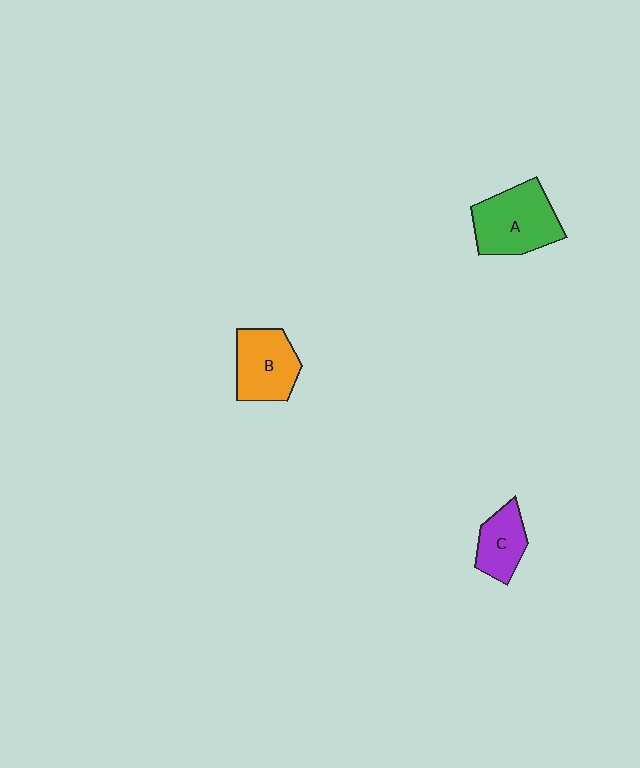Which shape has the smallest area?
Shape C (purple).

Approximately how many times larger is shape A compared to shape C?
Approximately 1.7 times.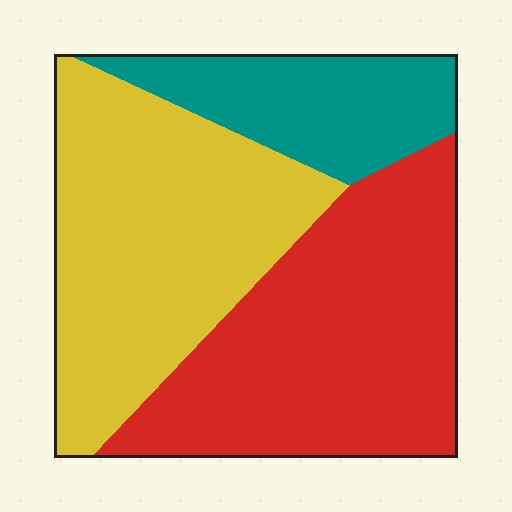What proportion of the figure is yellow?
Yellow covers 40% of the figure.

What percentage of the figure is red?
Red covers 42% of the figure.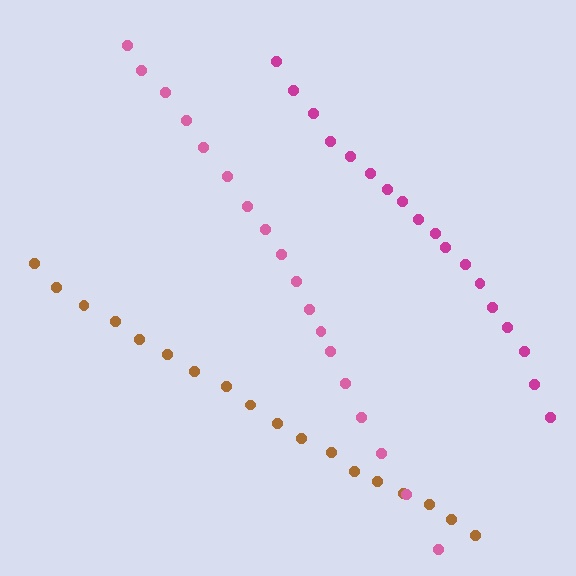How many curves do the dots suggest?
There are 3 distinct paths.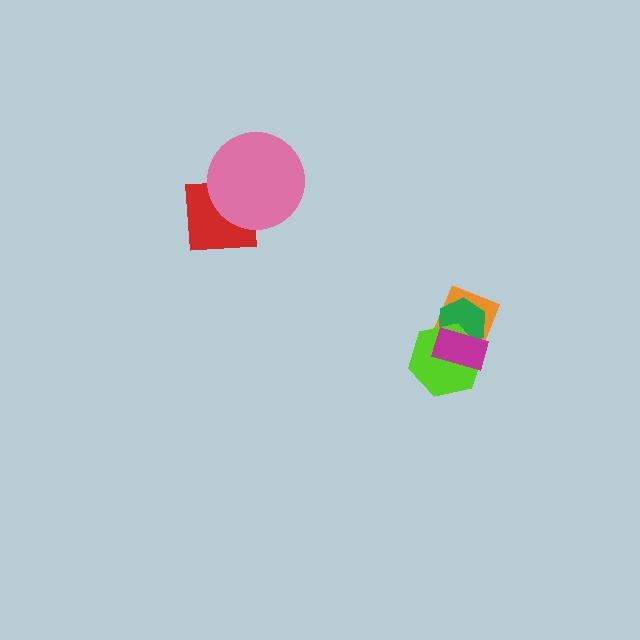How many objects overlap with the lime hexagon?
3 objects overlap with the lime hexagon.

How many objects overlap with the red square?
1 object overlaps with the red square.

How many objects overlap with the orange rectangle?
3 objects overlap with the orange rectangle.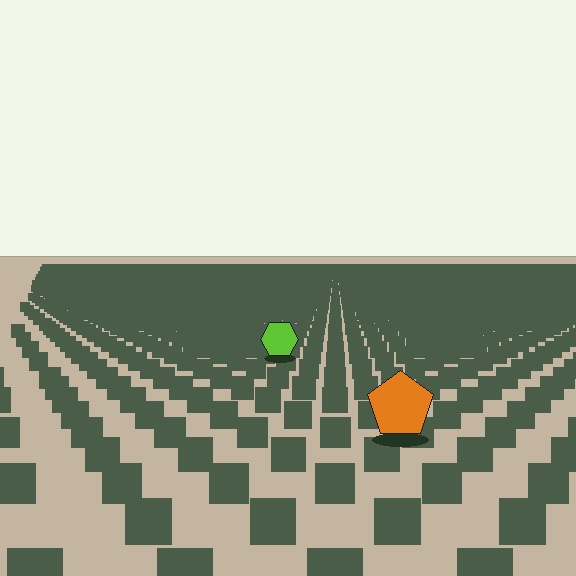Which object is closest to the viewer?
The orange pentagon is closest. The texture marks near it are larger and more spread out.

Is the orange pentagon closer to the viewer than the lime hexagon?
Yes. The orange pentagon is closer — you can tell from the texture gradient: the ground texture is coarser near it.